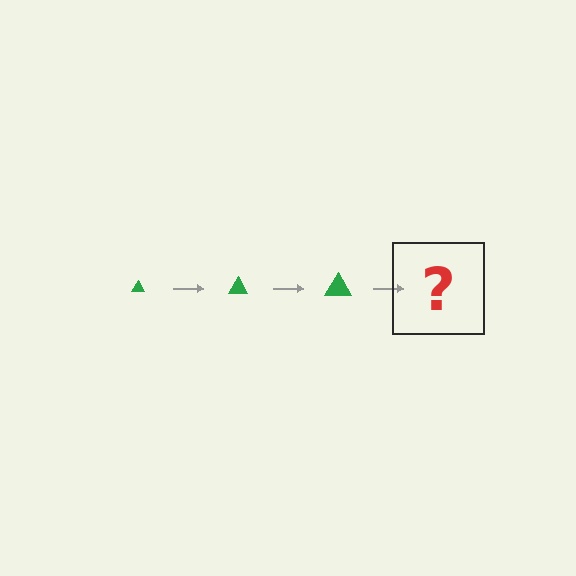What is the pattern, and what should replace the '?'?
The pattern is that the triangle gets progressively larger each step. The '?' should be a green triangle, larger than the previous one.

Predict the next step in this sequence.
The next step is a green triangle, larger than the previous one.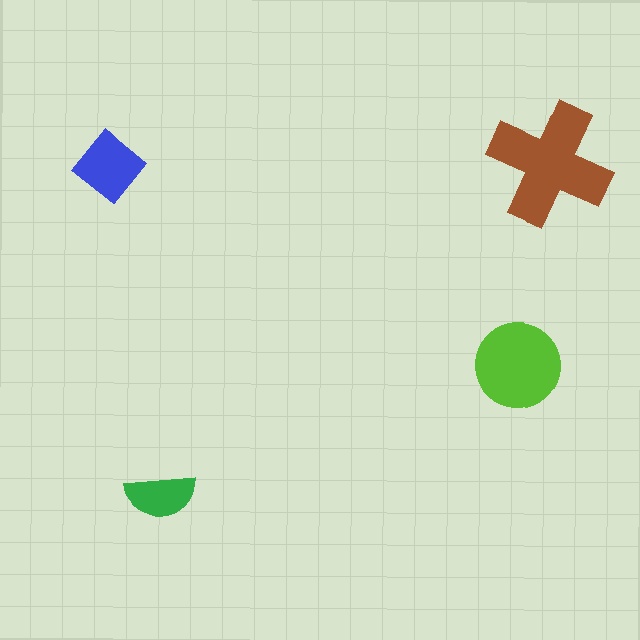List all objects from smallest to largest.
The green semicircle, the blue diamond, the lime circle, the brown cross.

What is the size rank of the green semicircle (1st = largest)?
4th.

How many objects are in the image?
There are 4 objects in the image.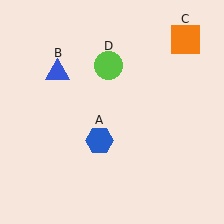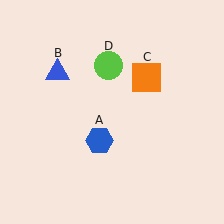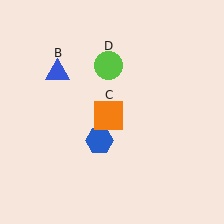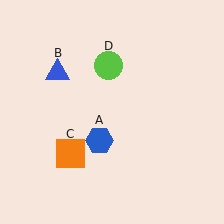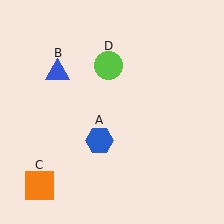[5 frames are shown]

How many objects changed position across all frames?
1 object changed position: orange square (object C).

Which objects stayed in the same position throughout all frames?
Blue hexagon (object A) and blue triangle (object B) and lime circle (object D) remained stationary.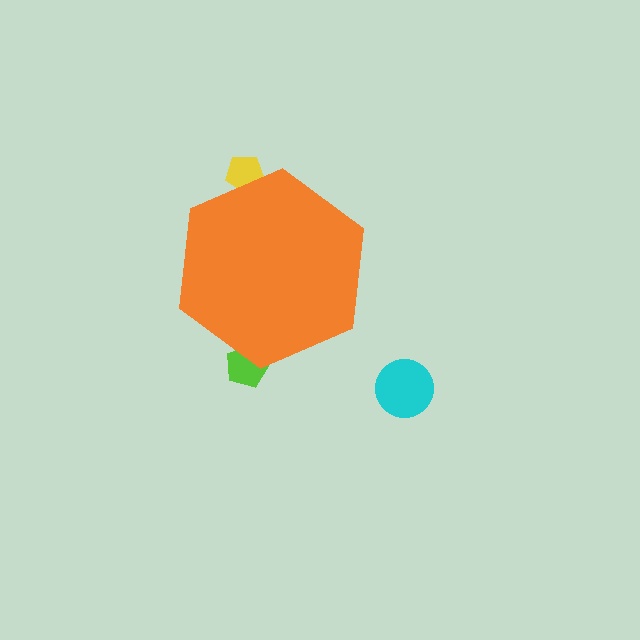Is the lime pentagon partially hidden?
Yes, the lime pentagon is partially hidden behind the orange hexagon.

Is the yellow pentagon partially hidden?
Yes, the yellow pentagon is partially hidden behind the orange hexagon.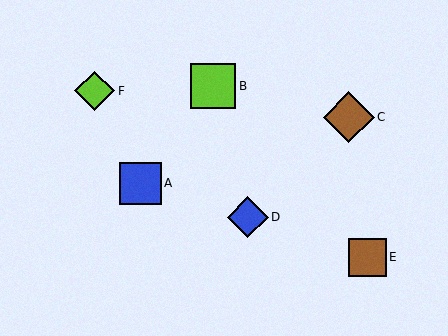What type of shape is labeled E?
Shape E is a brown square.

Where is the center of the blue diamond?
The center of the blue diamond is at (248, 217).